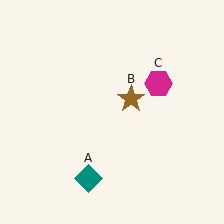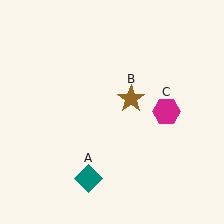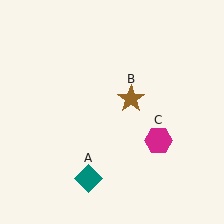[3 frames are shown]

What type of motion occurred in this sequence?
The magenta hexagon (object C) rotated clockwise around the center of the scene.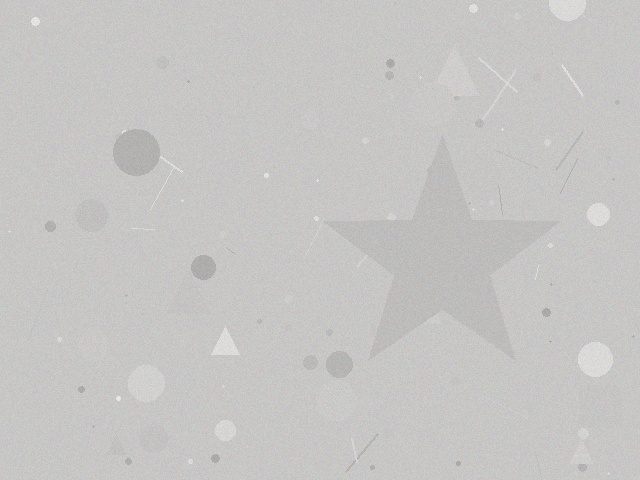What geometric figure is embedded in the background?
A star is embedded in the background.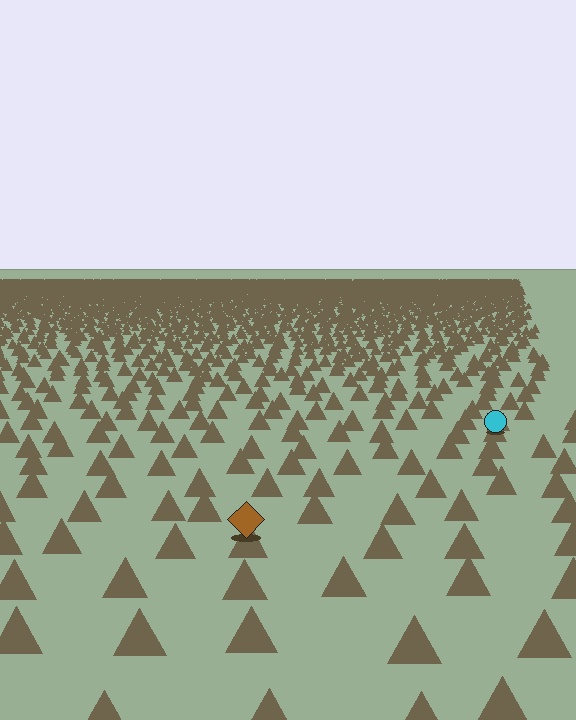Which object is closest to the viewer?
The brown diamond is closest. The texture marks near it are larger and more spread out.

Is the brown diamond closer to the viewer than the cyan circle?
Yes. The brown diamond is closer — you can tell from the texture gradient: the ground texture is coarser near it.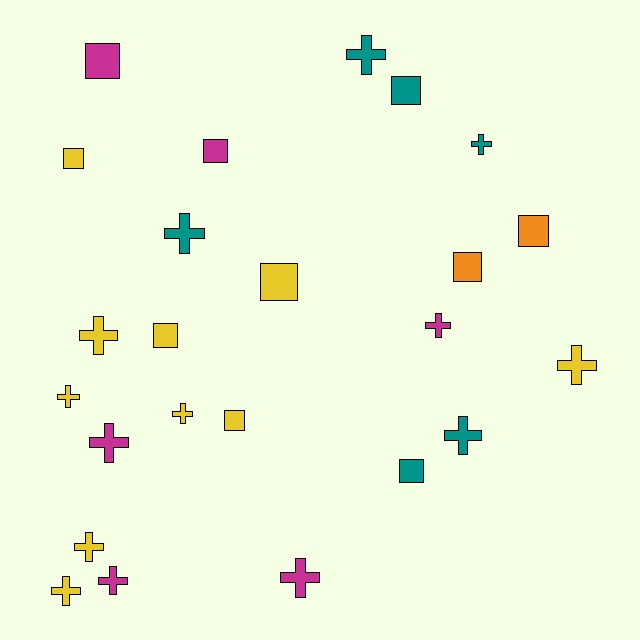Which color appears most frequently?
Yellow, with 10 objects.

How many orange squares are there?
There are 2 orange squares.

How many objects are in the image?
There are 24 objects.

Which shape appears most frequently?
Cross, with 14 objects.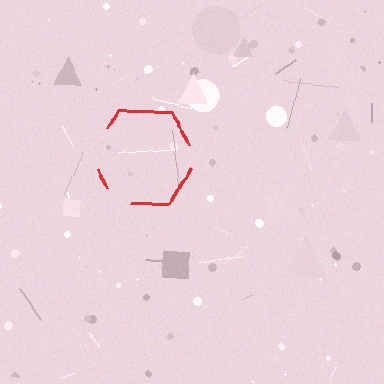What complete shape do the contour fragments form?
The contour fragments form a hexagon.